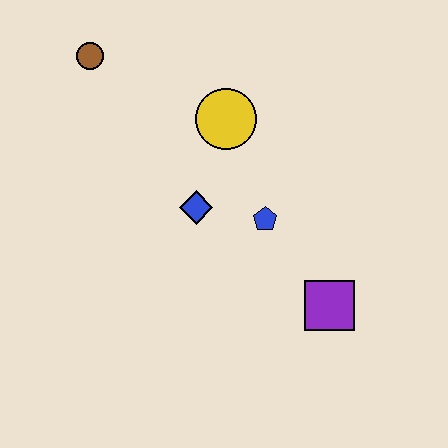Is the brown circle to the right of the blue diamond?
No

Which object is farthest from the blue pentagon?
The brown circle is farthest from the blue pentagon.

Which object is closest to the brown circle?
The yellow circle is closest to the brown circle.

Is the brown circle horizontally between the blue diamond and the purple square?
No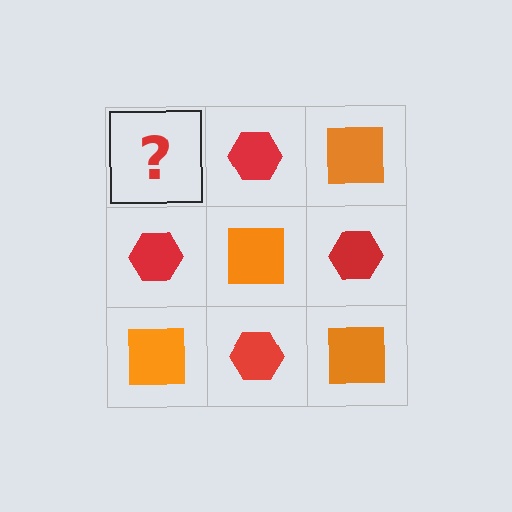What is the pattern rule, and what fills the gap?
The rule is that it alternates orange square and red hexagon in a checkerboard pattern. The gap should be filled with an orange square.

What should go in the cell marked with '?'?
The missing cell should contain an orange square.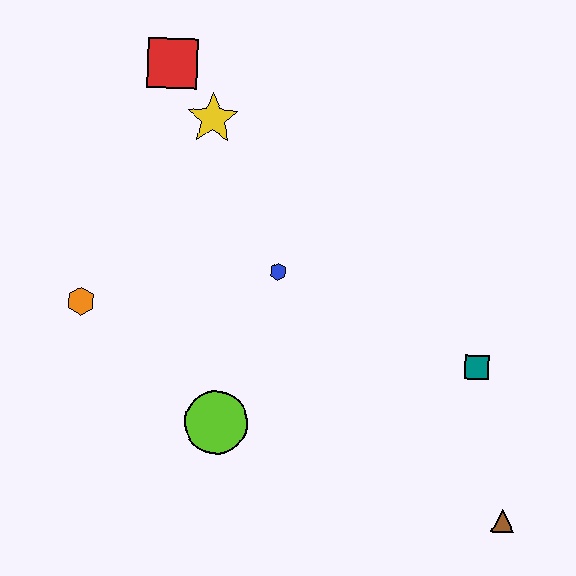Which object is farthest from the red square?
The brown triangle is farthest from the red square.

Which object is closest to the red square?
The yellow star is closest to the red square.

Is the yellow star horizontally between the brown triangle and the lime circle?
No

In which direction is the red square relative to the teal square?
The red square is to the left of the teal square.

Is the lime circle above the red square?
No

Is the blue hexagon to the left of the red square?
No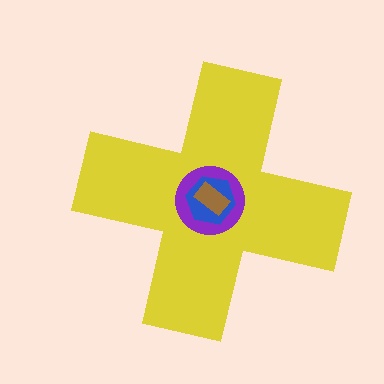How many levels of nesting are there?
4.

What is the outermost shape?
The yellow cross.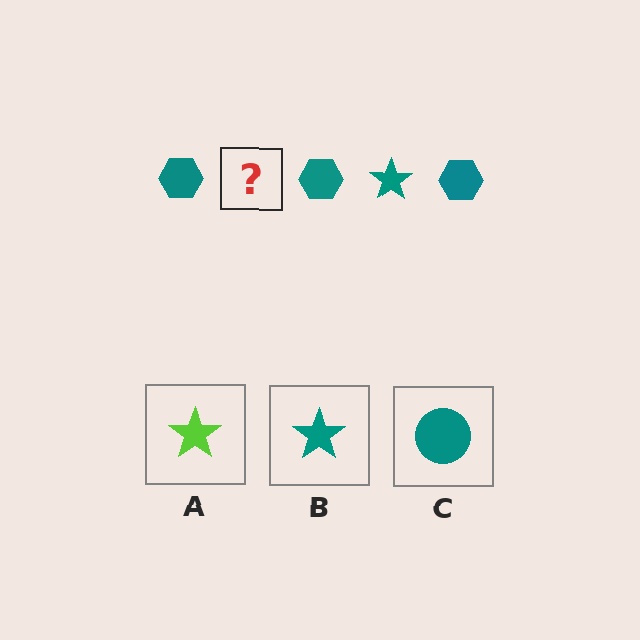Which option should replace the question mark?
Option B.